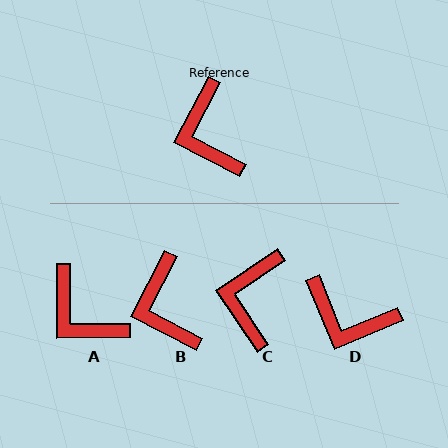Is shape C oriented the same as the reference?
No, it is off by about 29 degrees.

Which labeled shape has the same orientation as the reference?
B.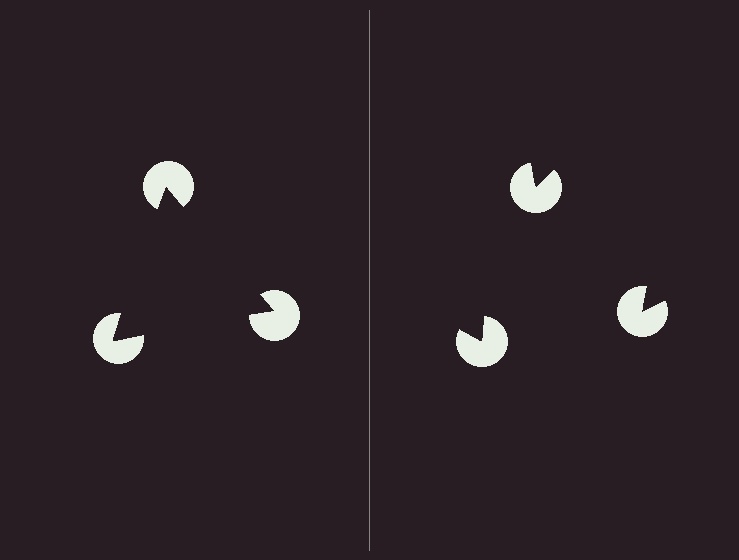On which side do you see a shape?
An illusory triangle appears on the left side. On the right side the wedge cuts are rotated, so no coherent shape forms.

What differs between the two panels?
The pac-man discs are positioned identically on both sides; only the wedge orientations differ. On the left they align to a triangle; on the right they are misaligned.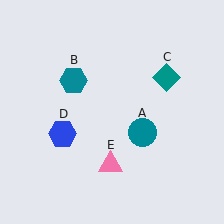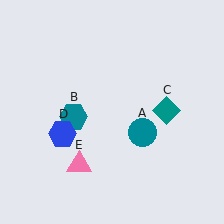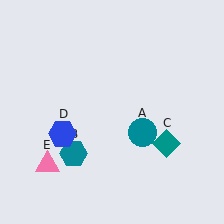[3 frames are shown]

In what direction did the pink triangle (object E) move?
The pink triangle (object E) moved left.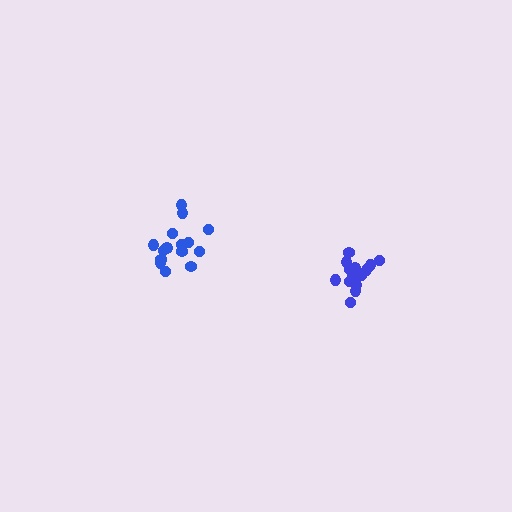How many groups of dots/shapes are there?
There are 2 groups.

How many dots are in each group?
Group 1: 14 dots, Group 2: 15 dots (29 total).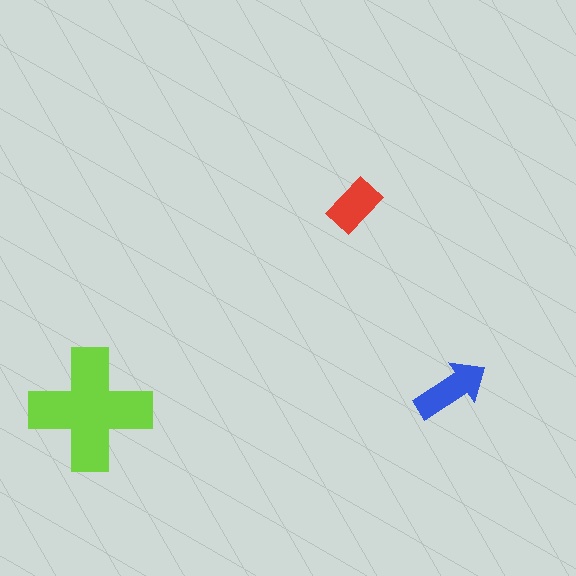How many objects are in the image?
There are 3 objects in the image.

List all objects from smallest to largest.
The red rectangle, the blue arrow, the lime cross.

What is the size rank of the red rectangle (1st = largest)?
3rd.